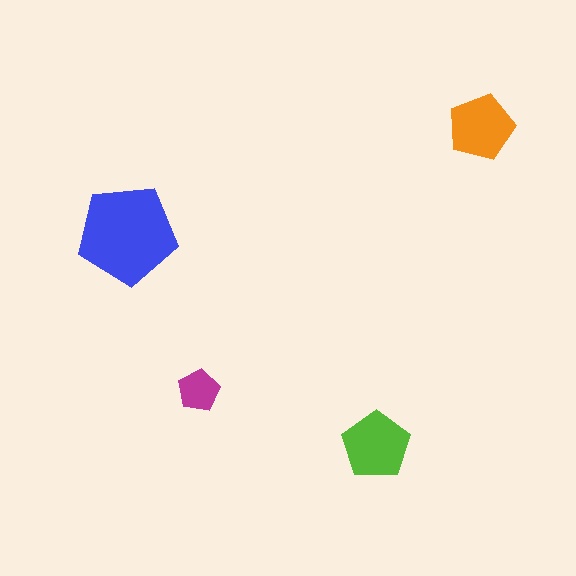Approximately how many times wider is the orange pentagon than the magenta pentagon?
About 1.5 times wider.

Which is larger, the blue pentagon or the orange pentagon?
The blue one.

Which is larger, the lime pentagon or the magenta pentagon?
The lime one.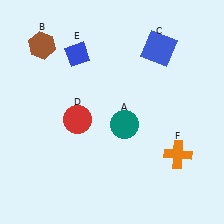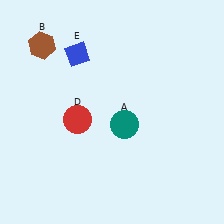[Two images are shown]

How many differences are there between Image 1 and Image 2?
There are 2 differences between the two images.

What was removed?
The blue square (C), the orange cross (F) were removed in Image 2.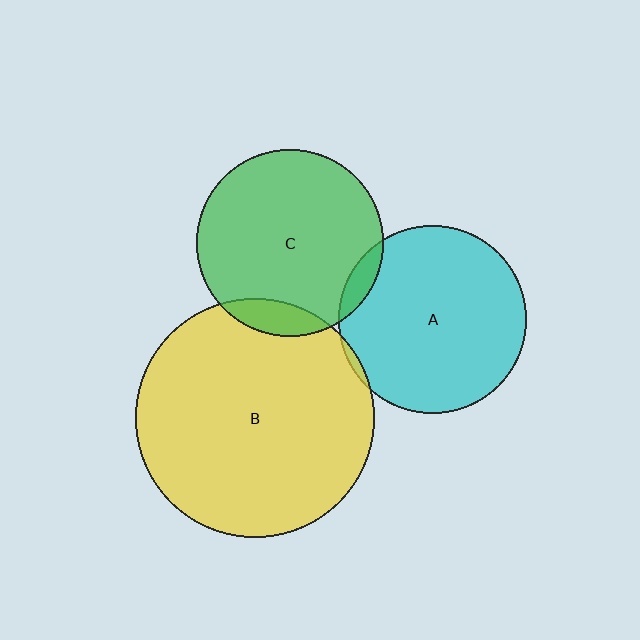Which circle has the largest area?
Circle B (yellow).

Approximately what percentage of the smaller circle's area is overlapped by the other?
Approximately 10%.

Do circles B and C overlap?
Yes.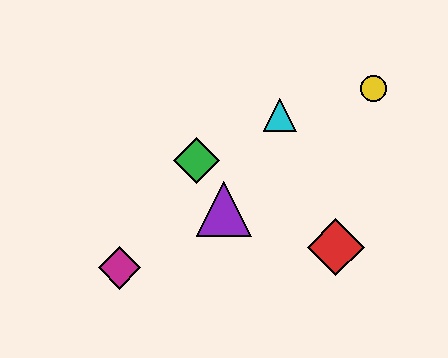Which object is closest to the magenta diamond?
The purple triangle is closest to the magenta diamond.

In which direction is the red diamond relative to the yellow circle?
The red diamond is below the yellow circle.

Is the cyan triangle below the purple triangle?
No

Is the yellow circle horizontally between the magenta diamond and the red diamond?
No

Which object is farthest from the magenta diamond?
The yellow circle is farthest from the magenta diamond.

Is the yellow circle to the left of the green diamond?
No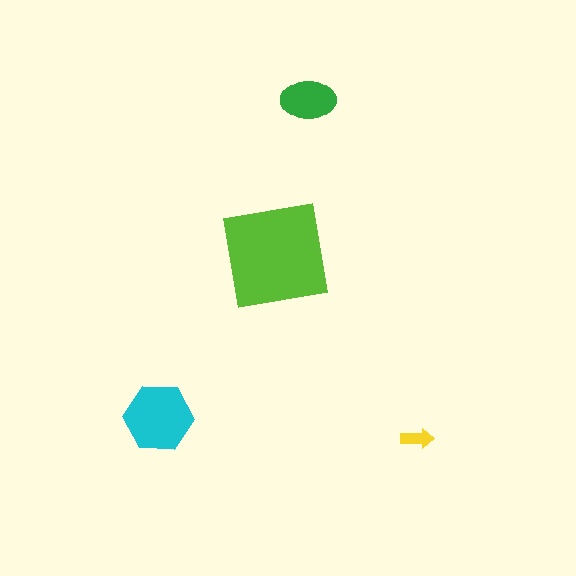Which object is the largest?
The lime square.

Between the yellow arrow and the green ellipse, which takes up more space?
The green ellipse.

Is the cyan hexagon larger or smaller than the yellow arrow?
Larger.